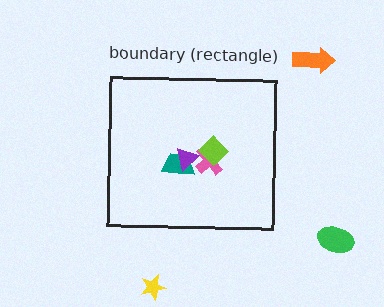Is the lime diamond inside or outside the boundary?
Inside.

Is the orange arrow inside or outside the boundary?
Outside.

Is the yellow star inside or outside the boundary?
Outside.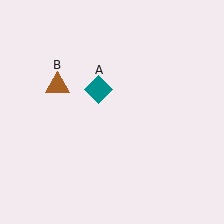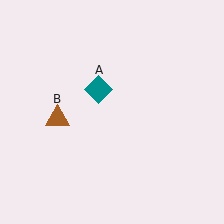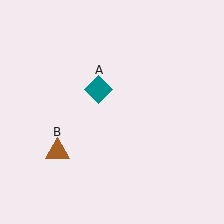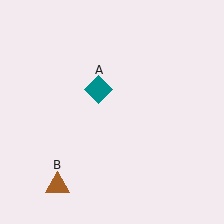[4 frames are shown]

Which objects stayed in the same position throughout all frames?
Teal diamond (object A) remained stationary.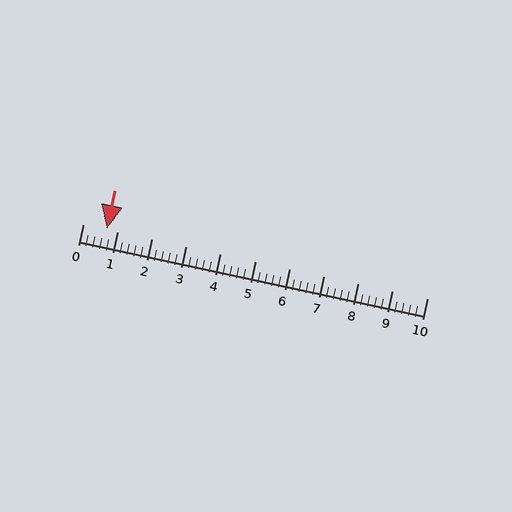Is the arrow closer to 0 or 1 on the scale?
The arrow is closer to 1.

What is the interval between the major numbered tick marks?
The major tick marks are spaced 1 units apart.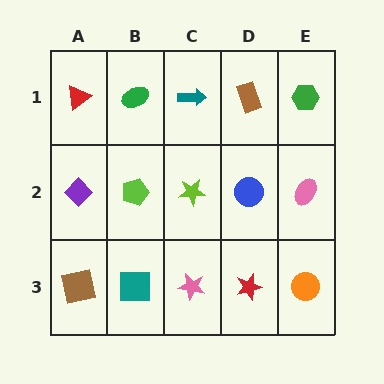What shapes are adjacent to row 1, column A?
A purple diamond (row 2, column A), a green ellipse (row 1, column B).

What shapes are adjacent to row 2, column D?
A brown rectangle (row 1, column D), a red star (row 3, column D), a lime star (row 2, column C), a pink ellipse (row 2, column E).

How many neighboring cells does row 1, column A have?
2.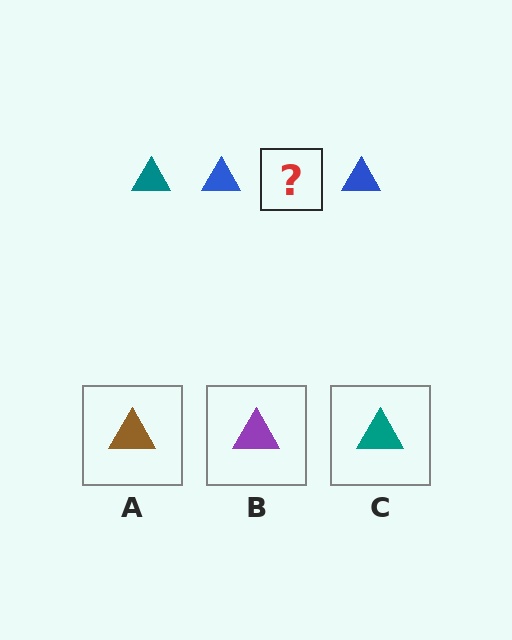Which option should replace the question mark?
Option C.